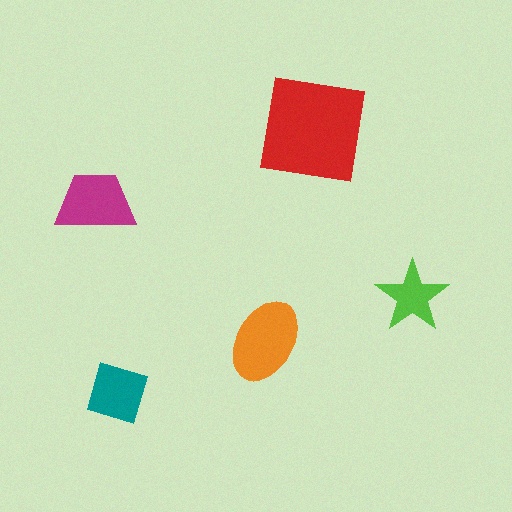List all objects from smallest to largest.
The lime star, the teal diamond, the magenta trapezoid, the orange ellipse, the red square.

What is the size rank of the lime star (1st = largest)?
5th.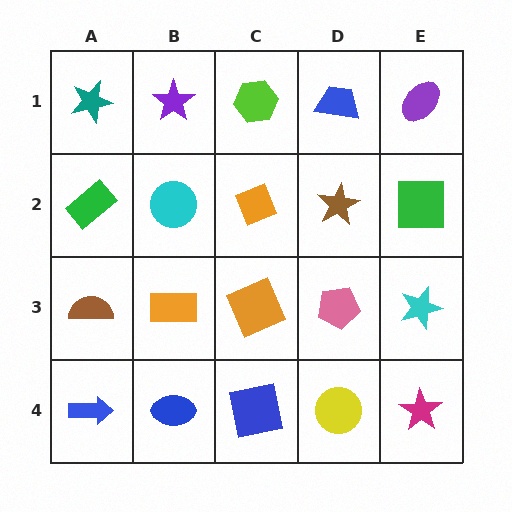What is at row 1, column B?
A purple star.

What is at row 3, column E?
A cyan star.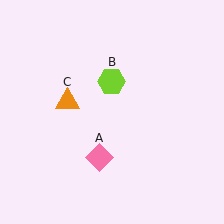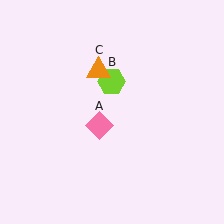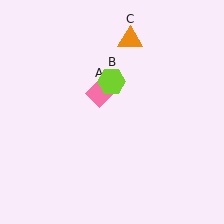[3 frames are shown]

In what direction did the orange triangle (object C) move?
The orange triangle (object C) moved up and to the right.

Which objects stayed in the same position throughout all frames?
Lime hexagon (object B) remained stationary.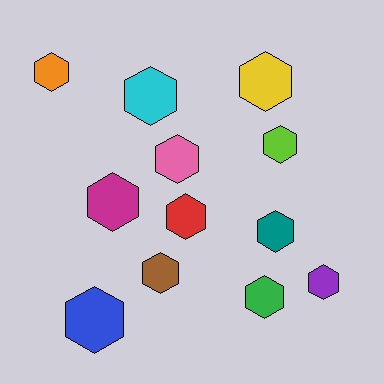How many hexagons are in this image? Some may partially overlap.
There are 12 hexagons.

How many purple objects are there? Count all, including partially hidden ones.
There is 1 purple object.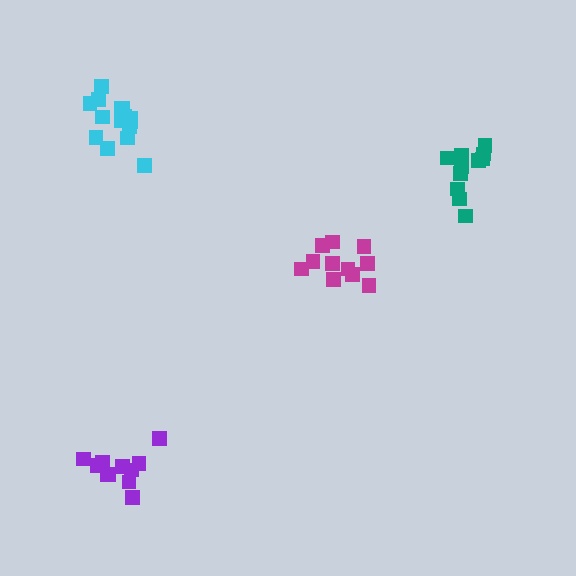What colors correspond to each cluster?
The clusters are colored: purple, teal, magenta, cyan.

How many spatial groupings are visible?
There are 4 spatial groupings.